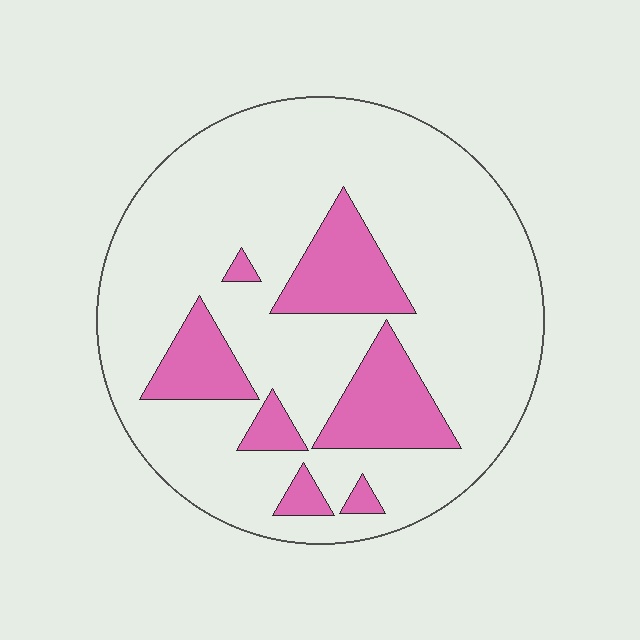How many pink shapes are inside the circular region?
7.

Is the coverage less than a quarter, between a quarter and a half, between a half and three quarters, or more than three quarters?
Less than a quarter.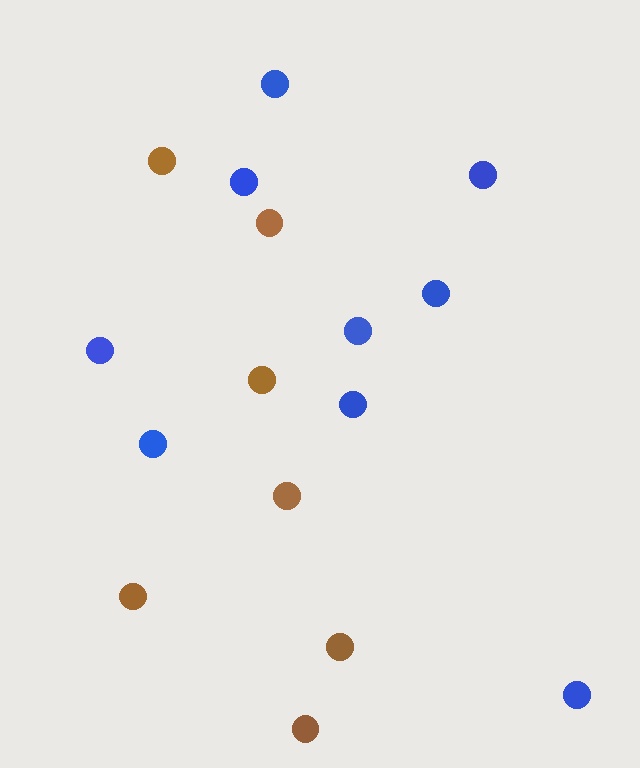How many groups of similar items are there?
There are 2 groups: one group of blue circles (9) and one group of brown circles (7).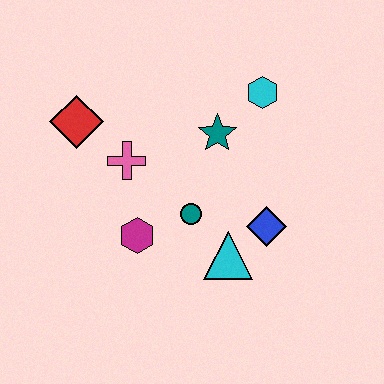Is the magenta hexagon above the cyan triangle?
Yes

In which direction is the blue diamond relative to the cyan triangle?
The blue diamond is to the right of the cyan triangle.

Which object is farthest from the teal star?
The red diamond is farthest from the teal star.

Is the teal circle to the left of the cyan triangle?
Yes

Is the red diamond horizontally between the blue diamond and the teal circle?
No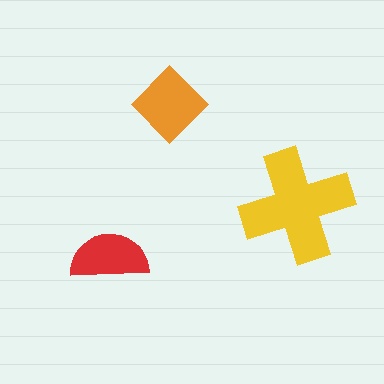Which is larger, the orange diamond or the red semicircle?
The orange diamond.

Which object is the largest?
The yellow cross.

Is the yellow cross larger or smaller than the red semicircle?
Larger.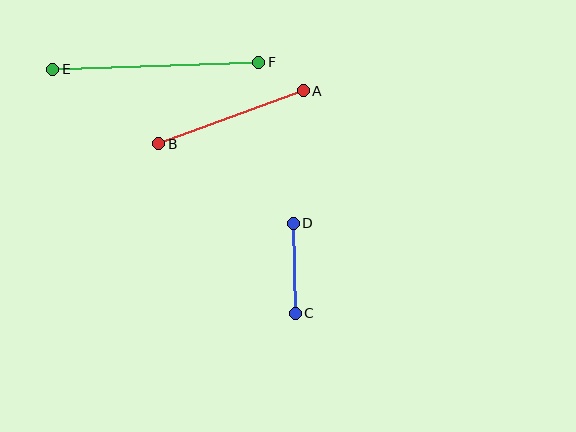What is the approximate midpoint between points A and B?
The midpoint is at approximately (231, 117) pixels.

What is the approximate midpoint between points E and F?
The midpoint is at approximately (156, 66) pixels.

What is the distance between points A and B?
The distance is approximately 154 pixels.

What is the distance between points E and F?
The distance is approximately 206 pixels.